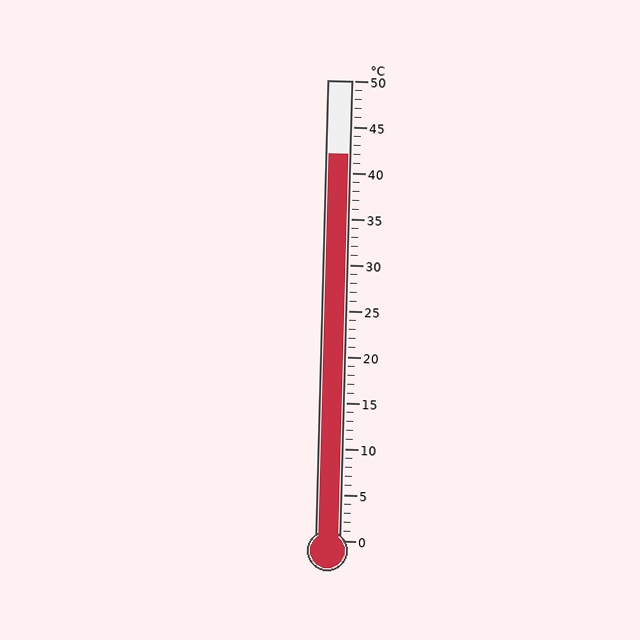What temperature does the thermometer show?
The thermometer shows approximately 42°C.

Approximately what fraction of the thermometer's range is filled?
The thermometer is filled to approximately 85% of its range.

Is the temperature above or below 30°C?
The temperature is above 30°C.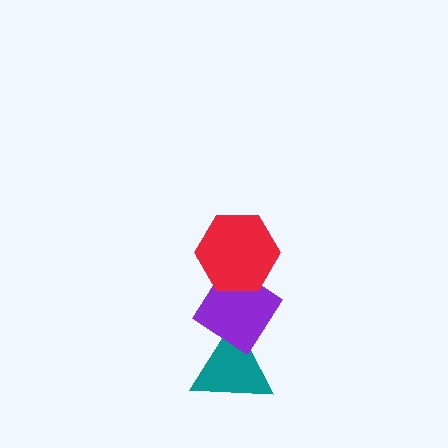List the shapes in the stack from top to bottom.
From top to bottom: the red hexagon, the purple diamond, the teal triangle.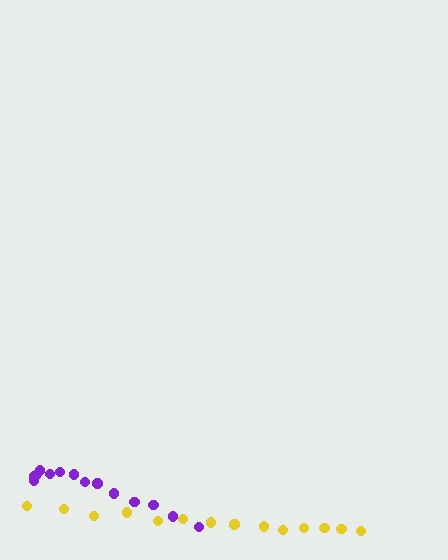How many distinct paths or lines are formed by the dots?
There are 2 distinct paths.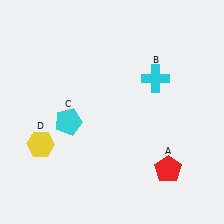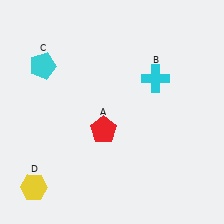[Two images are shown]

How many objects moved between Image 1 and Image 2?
3 objects moved between the two images.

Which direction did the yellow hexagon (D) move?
The yellow hexagon (D) moved down.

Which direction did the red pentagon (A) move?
The red pentagon (A) moved left.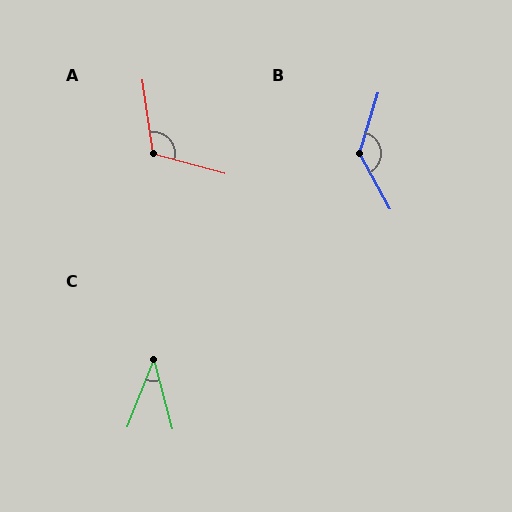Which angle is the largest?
B, at approximately 134 degrees.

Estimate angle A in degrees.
Approximately 113 degrees.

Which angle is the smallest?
C, at approximately 37 degrees.